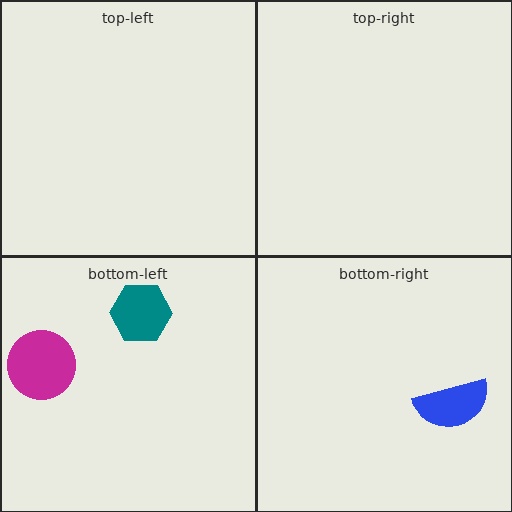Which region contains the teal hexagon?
The bottom-left region.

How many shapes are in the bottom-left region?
2.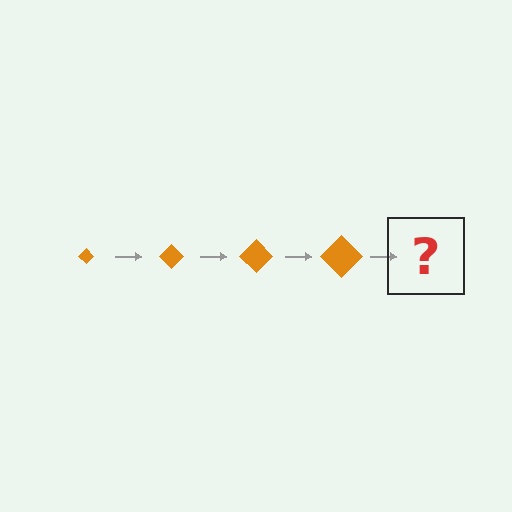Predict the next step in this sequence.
The next step is an orange diamond, larger than the previous one.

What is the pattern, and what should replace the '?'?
The pattern is that the diamond gets progressively larger each step. The '?' should be an orange diamond, larger than the previous one.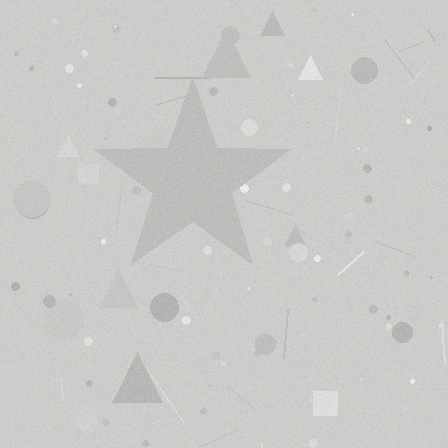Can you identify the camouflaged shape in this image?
The camouflaged shape is a star.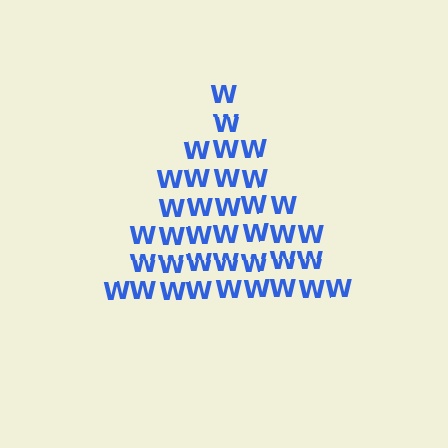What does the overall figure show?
The overall figure shows a triangle.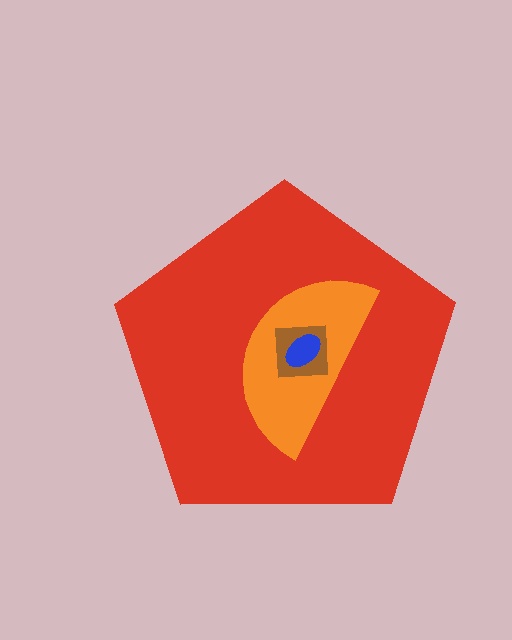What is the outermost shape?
The red pentagon.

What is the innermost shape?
The blue ellipse.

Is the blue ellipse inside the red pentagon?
Yes.